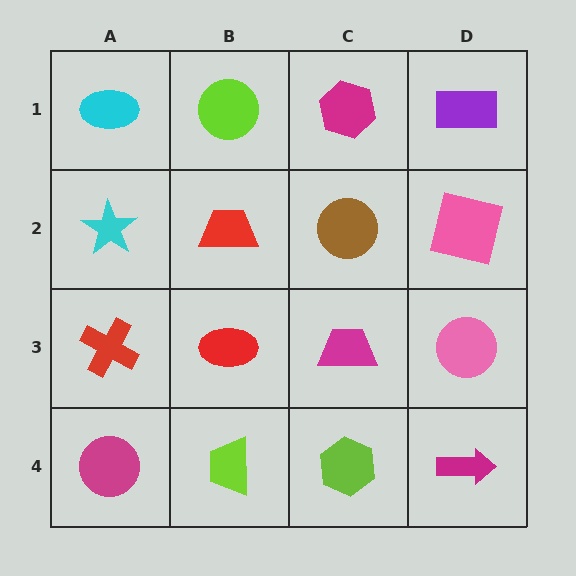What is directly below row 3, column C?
A lime hexagon.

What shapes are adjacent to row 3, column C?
A brown circle (row 2, column C), a lime hexagon (row 4, column C), a red ellipse (row 3, column B), a pink circle (row 3, column D).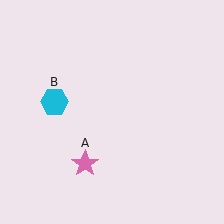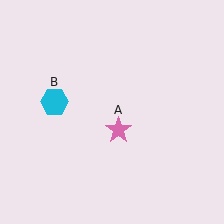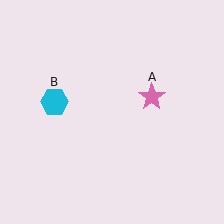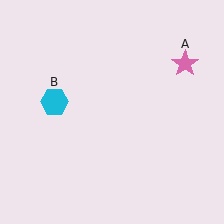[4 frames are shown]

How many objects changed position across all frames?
1 object changed position: pink star (object A).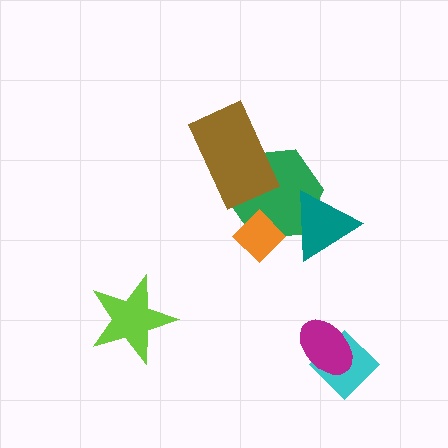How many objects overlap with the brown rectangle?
1 object overlaps with the brown rectangle.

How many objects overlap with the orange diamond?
1 object overlaps with the orange diamond.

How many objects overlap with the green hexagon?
3 objects overlap with the green hexagon.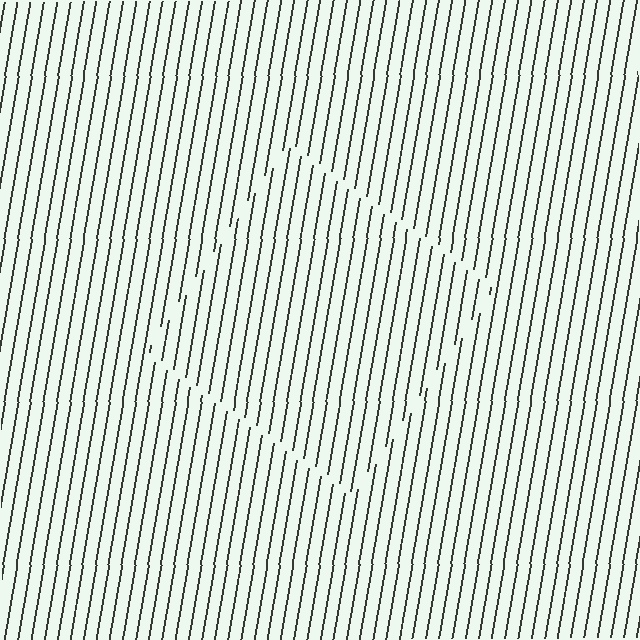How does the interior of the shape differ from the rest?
The interior of the shape contains the same grating, shifted by half a period — the contour is defined by the phase discontinuity where line-ends from the inner and outer gratings abut.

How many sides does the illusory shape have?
4 sides — the line-ends trace a square.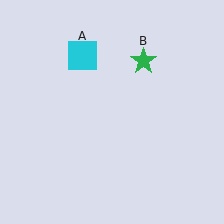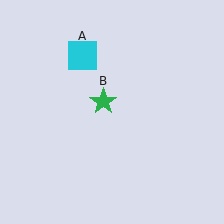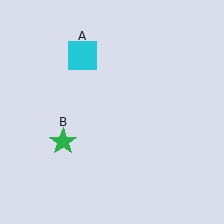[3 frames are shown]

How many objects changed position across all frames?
1 object changed position: green star (object B).